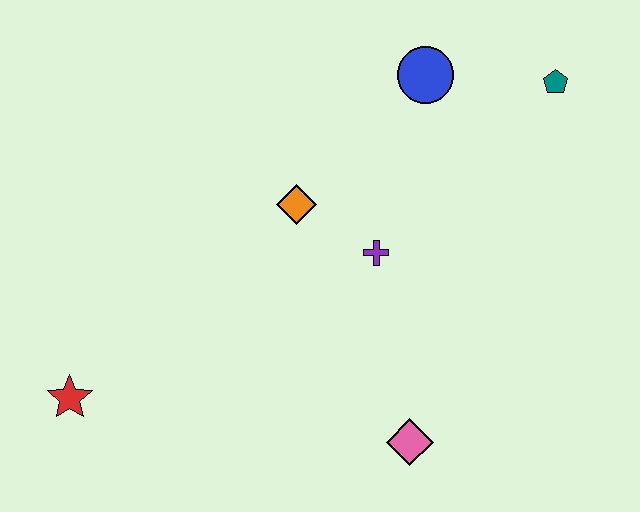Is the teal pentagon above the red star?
Yes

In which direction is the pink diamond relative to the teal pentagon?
The pink diamond is below the teal pentagon.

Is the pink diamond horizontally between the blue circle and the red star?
Yes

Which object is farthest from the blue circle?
The red star is farthest from the blue circle.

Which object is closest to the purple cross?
The orange diamond is closest to the purple cross.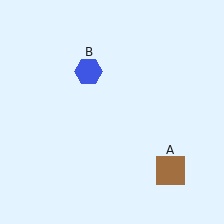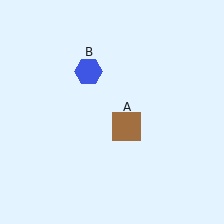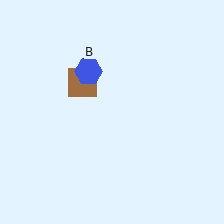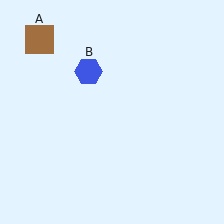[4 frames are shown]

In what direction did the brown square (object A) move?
The brown square (object A) moved up and to the left.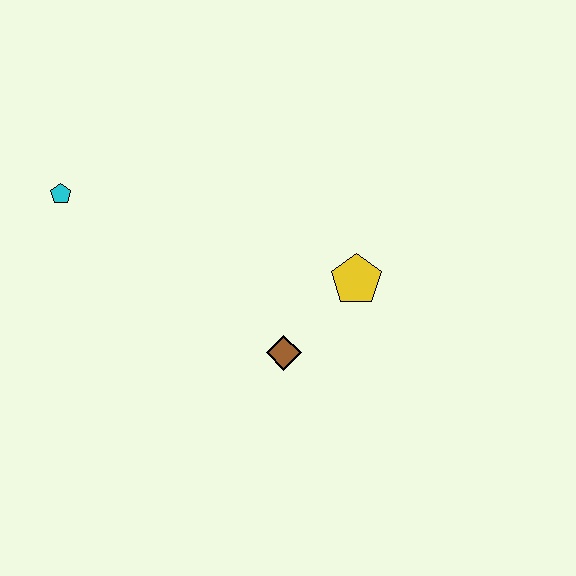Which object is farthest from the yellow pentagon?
The cyan pentagon is farthest from the yellow pentagon.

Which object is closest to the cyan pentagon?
The brown diamond is closest to the cyan pentagon.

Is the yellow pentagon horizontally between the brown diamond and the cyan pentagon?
No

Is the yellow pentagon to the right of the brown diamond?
Yes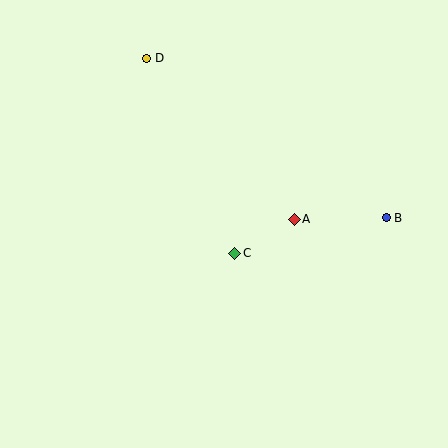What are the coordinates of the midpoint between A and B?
The midpoint between A and B is at (340, 219).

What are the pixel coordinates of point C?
Point C is at (235, 253).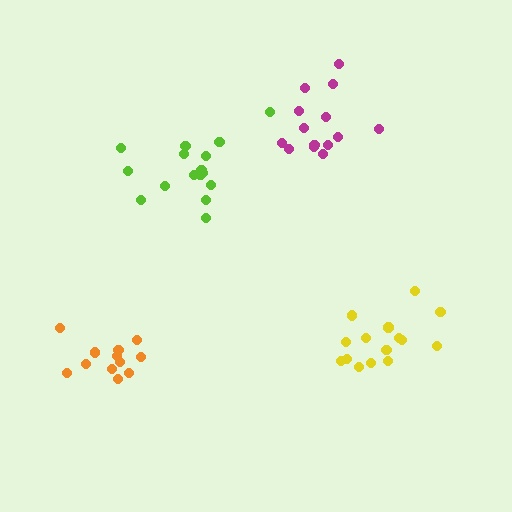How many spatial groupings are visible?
There are 4 spatial groupings.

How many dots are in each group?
Group 1: 16 dots, Group 2: 14 dots, Group 3: 12 dots, Group 4: 15 dots (57 total).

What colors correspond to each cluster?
The clusters are colored: lime, magenta, orange, yellow.